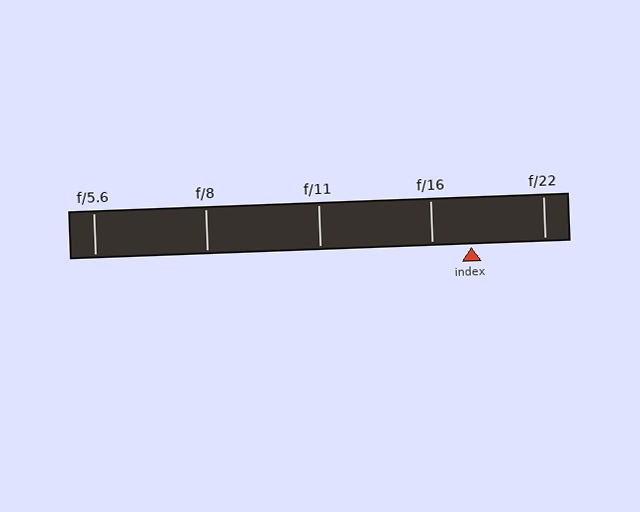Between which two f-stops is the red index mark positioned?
The index mark is between f/16 and f/22.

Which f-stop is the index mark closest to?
The index mark is closest to f/16.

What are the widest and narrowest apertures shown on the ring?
The widest aperture shown is f/5.6 and the narrowest is f/22.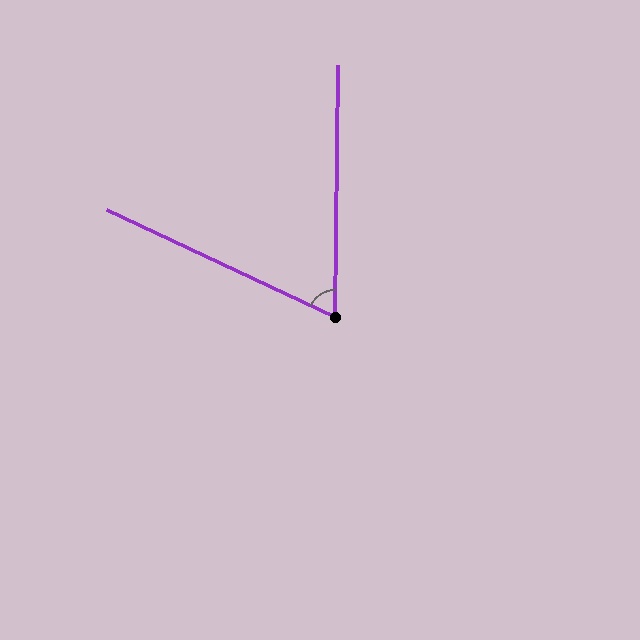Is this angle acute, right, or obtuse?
It is acute.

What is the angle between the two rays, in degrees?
Approximately 65 degrees.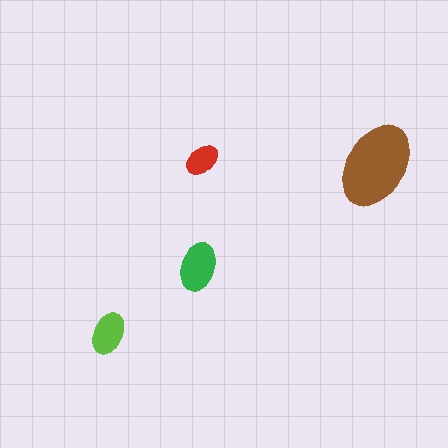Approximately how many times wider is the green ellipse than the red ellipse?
About 1.5 times wider.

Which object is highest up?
The red ellipse is topmost.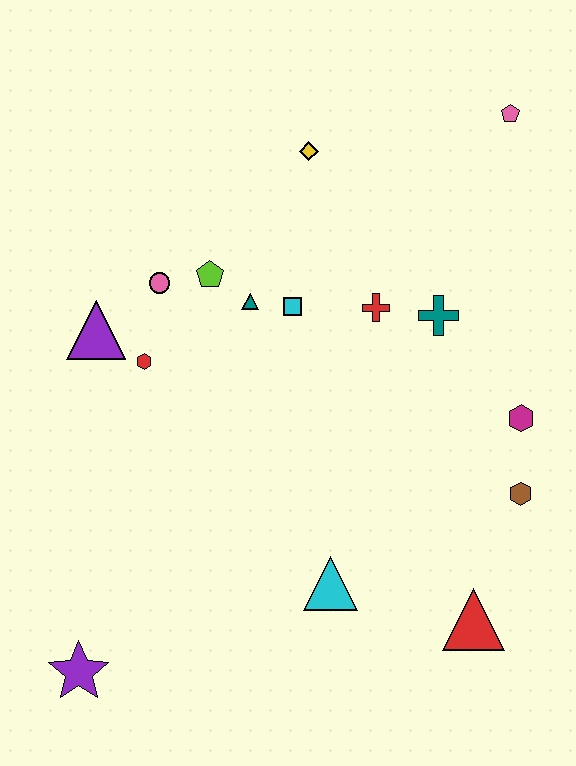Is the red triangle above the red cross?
No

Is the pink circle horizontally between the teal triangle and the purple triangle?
Yes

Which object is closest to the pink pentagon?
The yellow diamond is closest to the pink pentagon.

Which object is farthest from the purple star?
The pink pentagon is farthest from the purple star.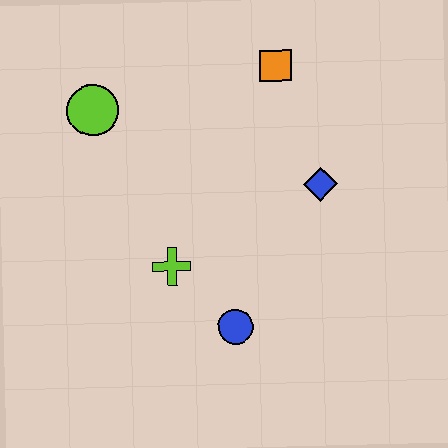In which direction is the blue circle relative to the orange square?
The blue circle is below the orange square.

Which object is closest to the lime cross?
The blue circle is closest to the lime cross.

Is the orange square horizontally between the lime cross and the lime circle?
No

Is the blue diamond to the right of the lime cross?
Yes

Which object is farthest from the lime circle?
The blue circle is farthest from the lime circle.